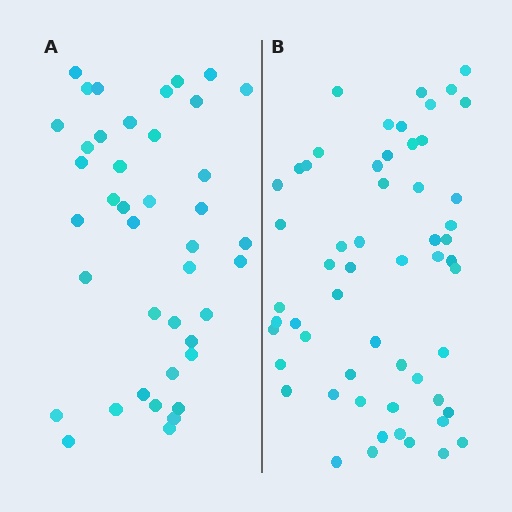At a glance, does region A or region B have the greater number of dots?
Region B (the right region) has more dots.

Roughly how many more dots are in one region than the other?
Region B has approximately 15 more dots than region A.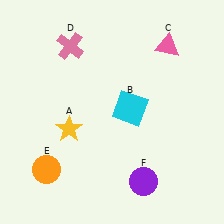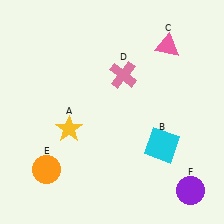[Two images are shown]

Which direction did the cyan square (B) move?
The cyan square (B) moved down.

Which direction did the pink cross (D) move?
The pink cross (D) moved right.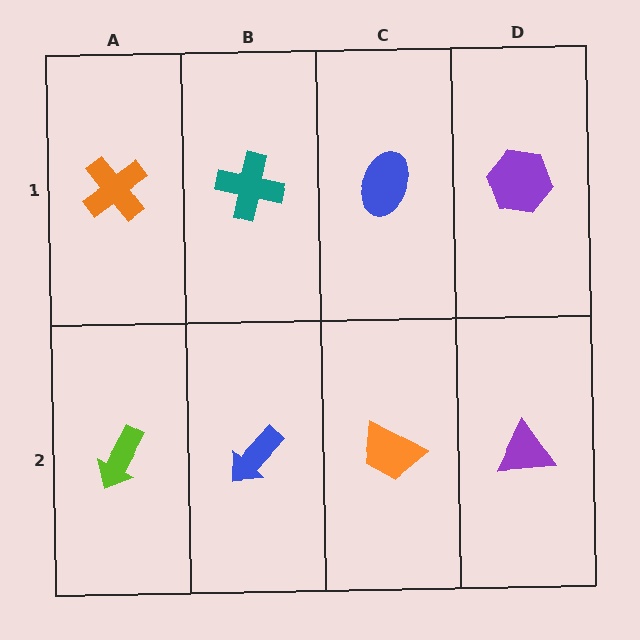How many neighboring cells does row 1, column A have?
2.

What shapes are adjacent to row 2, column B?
A teal cross (row 1, column B), a lime arrow (row 2, column A), an orange trapezoid (row 2, column C).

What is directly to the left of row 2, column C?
A blue arrow.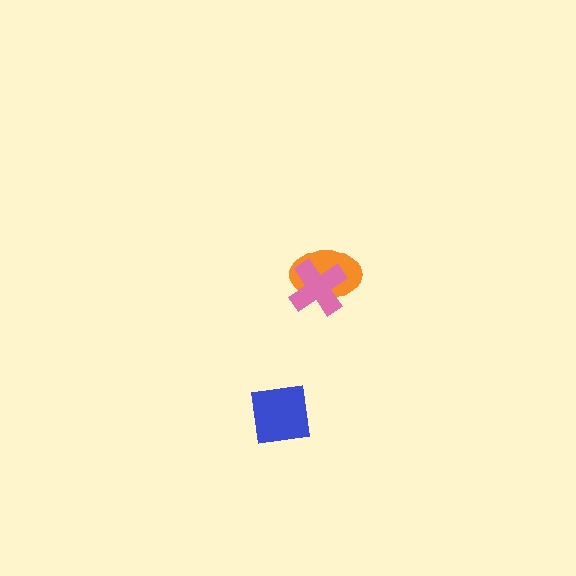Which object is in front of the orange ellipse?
The pink cross is in front of the orange ellipse.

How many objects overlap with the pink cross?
1 object overlaps with the pink cross.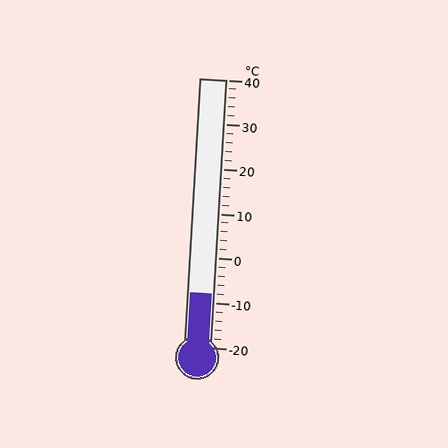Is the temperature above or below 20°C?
The temperature is below 20°C.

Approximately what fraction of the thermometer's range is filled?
The thermometer is filled to approximately 20% of its range.